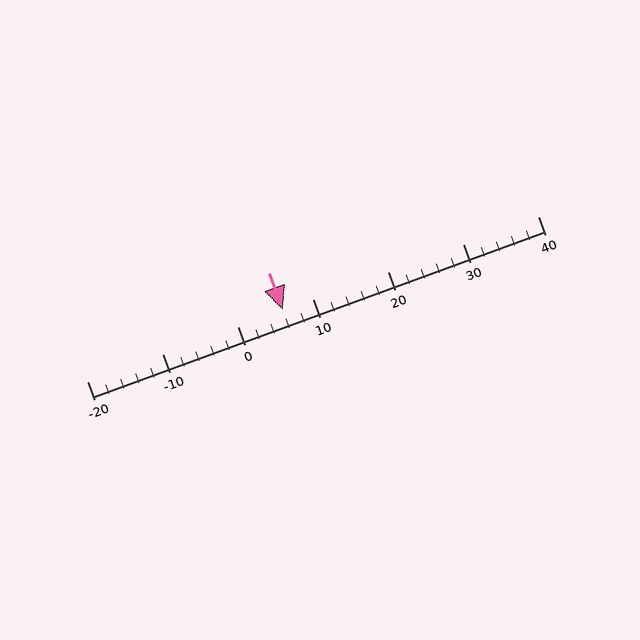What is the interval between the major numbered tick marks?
The major tick marks are spaced 10 units apart.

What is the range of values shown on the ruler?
The ruler shows values from -20 to 40.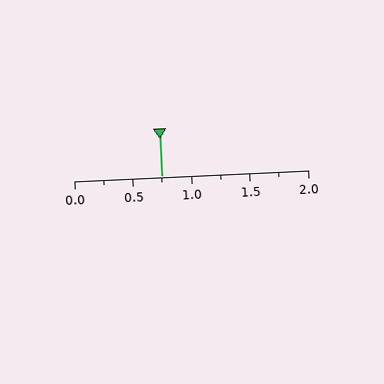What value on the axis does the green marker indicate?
The marker indicates approximately 0.75.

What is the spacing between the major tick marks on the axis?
The major ticks are spaced 0.5 apart.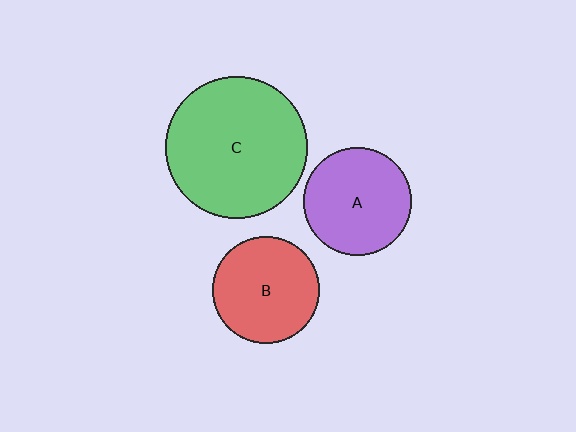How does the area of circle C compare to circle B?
Approximately 1.8 times.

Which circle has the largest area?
Circle C (green).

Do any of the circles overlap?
No, none of the circles overlap.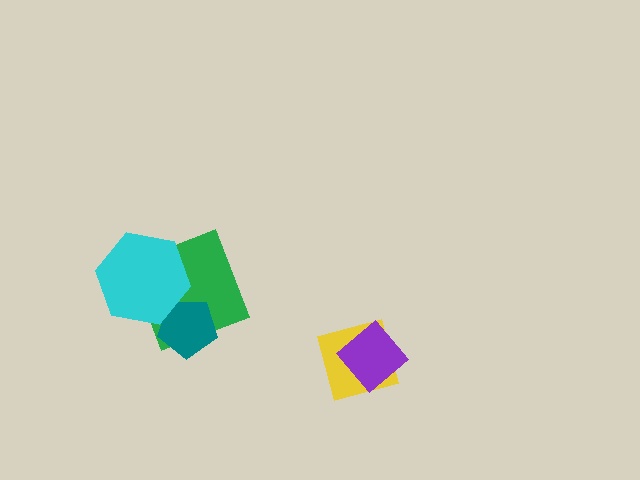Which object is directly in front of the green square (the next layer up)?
The teal pentagon is directly in front of the green square.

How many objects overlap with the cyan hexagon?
2 objects overlap with the cyan hexagon.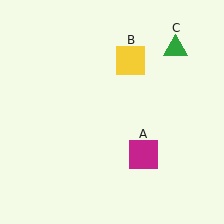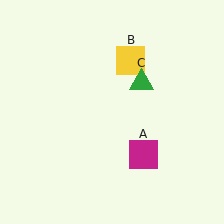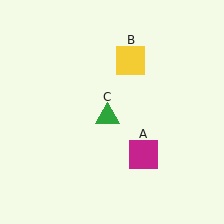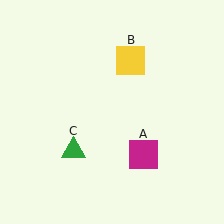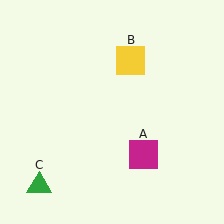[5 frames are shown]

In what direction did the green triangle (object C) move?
The green triangle (object C) moved down and to the left.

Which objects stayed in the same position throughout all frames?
Magenta square (object A) and yellow square (object B) remained stationary.